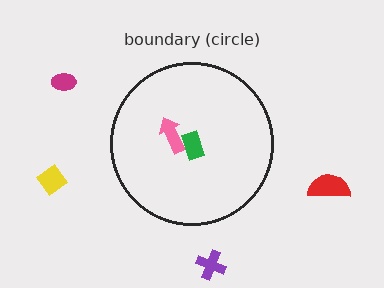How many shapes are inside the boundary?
2 inside, 4 outside.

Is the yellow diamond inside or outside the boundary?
Outside.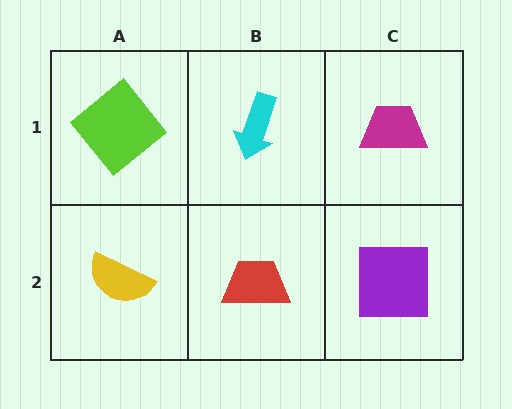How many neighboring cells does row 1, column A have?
2.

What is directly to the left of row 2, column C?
A red trapezoid.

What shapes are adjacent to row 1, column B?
A red trapezoid (row 2, column B), a lime diamond (row 1, column A), a magenta trapezoid (row 1, column C).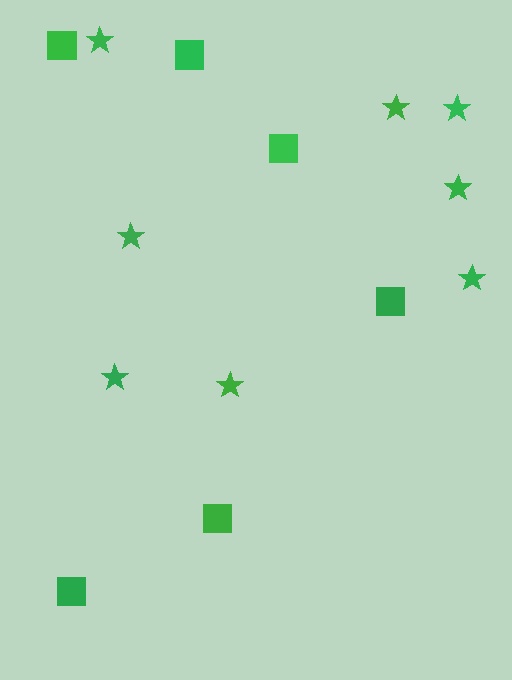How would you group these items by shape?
There are 2 groups: one group of squares (6) and one group of stars (8).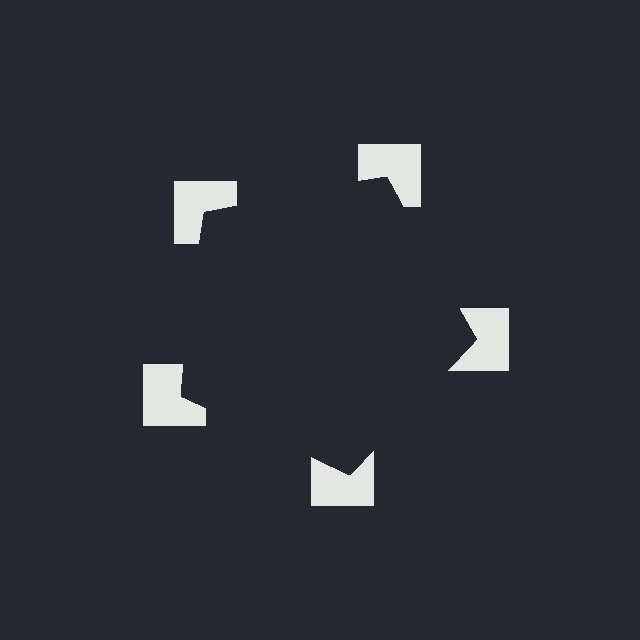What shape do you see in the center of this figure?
An illusory pentagon — its edges are inferred from the aligned wedge cuts in the notched squares, not physically drawn.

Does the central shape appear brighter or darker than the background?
It typically appears slightly darker than the background, even though no actual brightness change is drawn.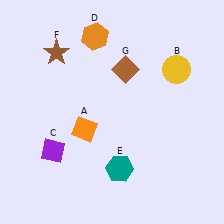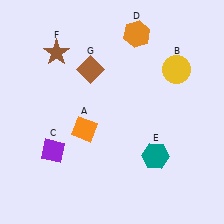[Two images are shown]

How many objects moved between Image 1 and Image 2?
3 objects moved between the two images.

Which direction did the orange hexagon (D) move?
The orange hexagon (D) moved right.